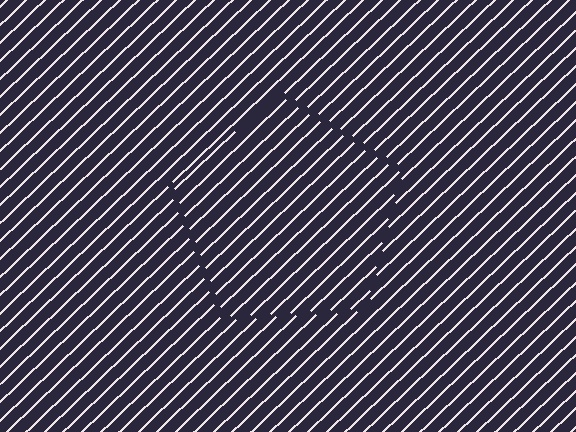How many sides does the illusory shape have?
5 sides — the line-ends trace a pentagon.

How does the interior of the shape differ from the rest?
The interior of the shape contains the same grating, shifted by half a period — the contour is defined by the phase discontinuity where line-ends from the inner and outer gratings abut.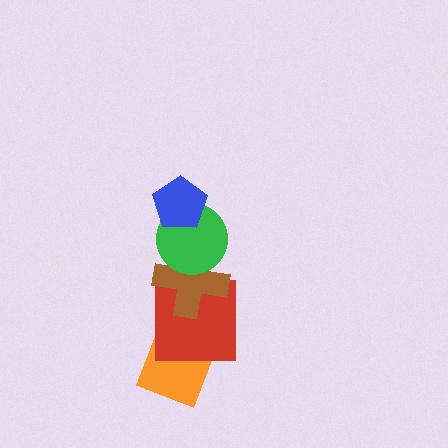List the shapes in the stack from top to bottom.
From top to bottom: the blue pentagon, the green circle, the brown cross, the red square, the orange diamond.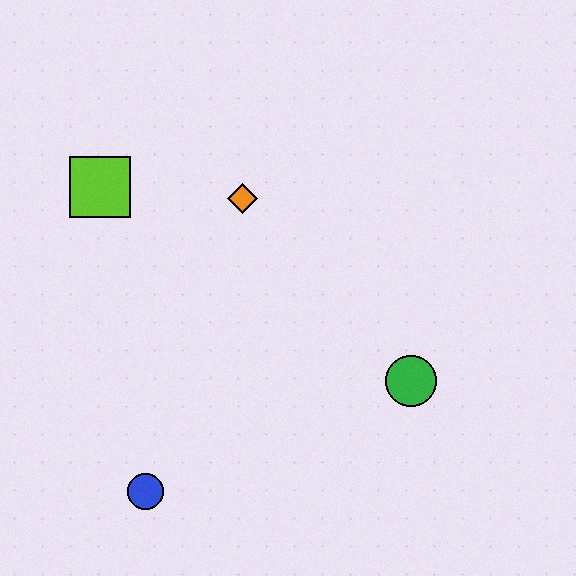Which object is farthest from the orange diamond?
The blue circle is farthest from the orange diamond.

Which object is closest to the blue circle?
The green circle is closest to the blue circle.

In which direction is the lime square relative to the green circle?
The lime square is to the left of the green circle.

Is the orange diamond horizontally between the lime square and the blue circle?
No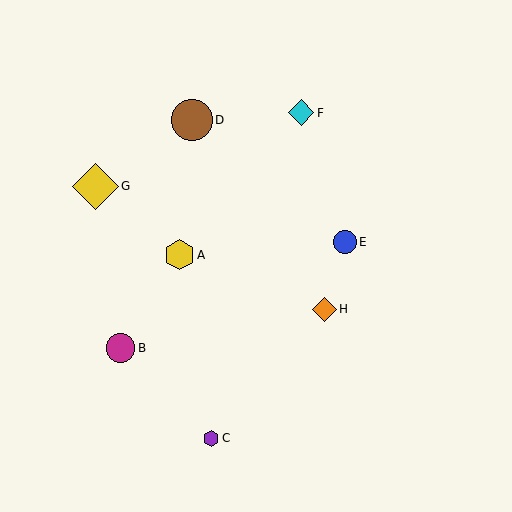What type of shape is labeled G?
Shape G is a yellow diamond.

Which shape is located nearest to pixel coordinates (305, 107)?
The cyan diamond (labeled F) at (301, 113) is nearest to that location.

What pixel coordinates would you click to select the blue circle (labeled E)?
Click at (345, 242) to select the blue circle E.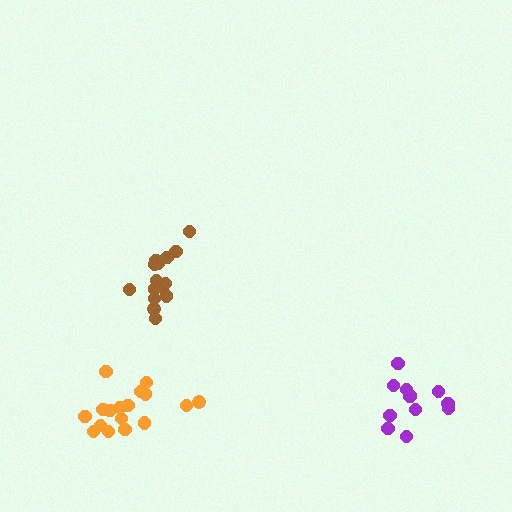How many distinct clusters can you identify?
There are 3 distinct clusters.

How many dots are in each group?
Group 1: 12 dots, Group 2: 15 dots, Group 3: 17 dots (44 total).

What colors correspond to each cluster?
The clusters are colored: purple, brown, orange.